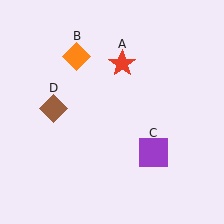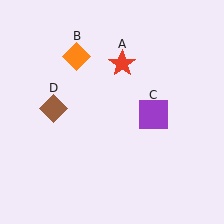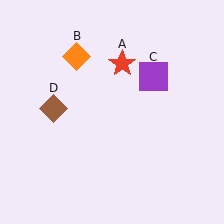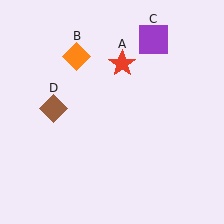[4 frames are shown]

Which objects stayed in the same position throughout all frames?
Red star (object A) and orange diamond (object B) and brown diamond (object D) remained stationary.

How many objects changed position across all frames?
1 object changed position: purple square (object C).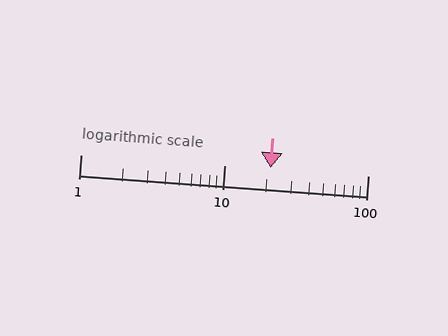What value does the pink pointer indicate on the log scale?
The pointer indicates approximately 21.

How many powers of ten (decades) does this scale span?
The scale spans 2 decades, from 1 to 100.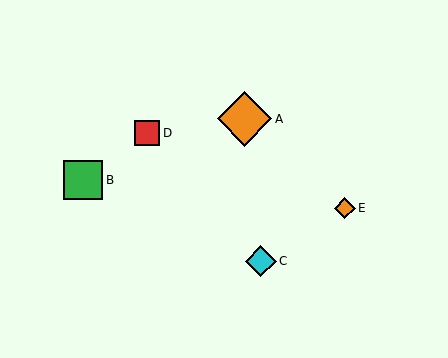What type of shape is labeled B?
Shape B is a green square.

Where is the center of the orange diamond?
The center of the orange diamond is at (345, 208).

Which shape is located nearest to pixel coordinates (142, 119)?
The red square (labeled D) at (147, 133) is nearest to that location.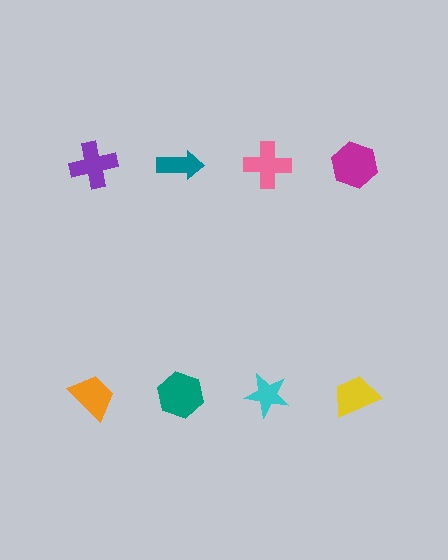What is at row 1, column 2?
A teal arrow.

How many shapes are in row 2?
4 shapes.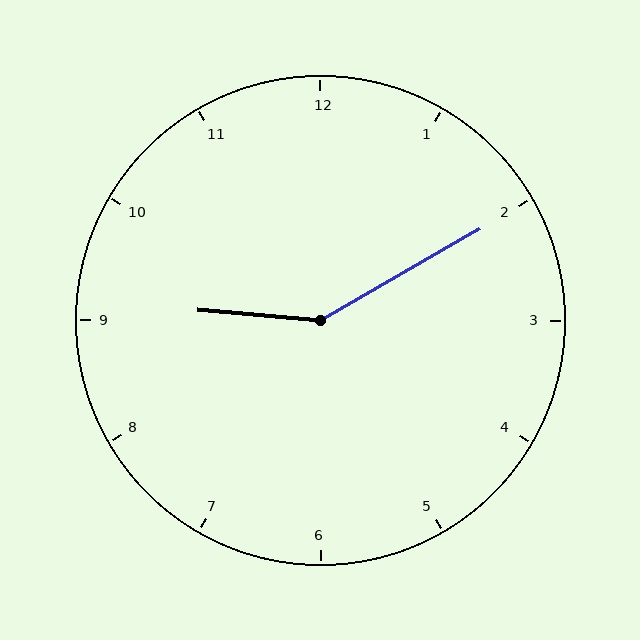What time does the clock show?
9:10.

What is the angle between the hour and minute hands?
Approximately 145 degrees.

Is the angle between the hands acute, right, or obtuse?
It is obtuse.